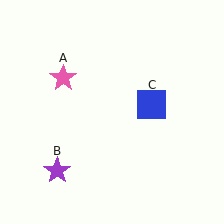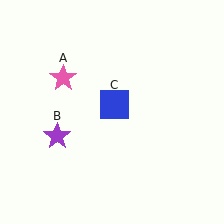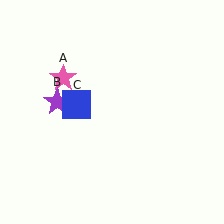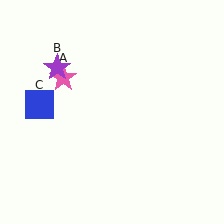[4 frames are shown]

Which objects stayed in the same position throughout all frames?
Pink star (object A) remained stationary.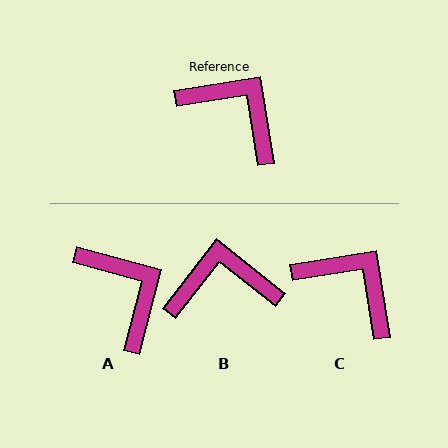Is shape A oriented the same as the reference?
No, it is off by about 24 degrees.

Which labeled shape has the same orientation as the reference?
C.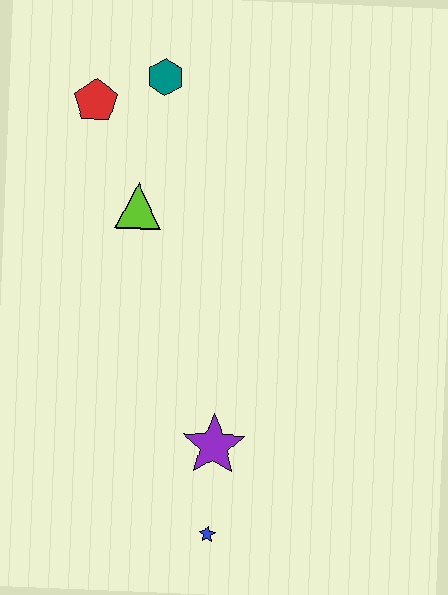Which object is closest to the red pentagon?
The teal hexagon is closest to the red pentagon.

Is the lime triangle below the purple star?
No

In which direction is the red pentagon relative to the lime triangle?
The red pentagon is above the lime triangle.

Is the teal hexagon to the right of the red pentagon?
Yes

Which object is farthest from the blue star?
The teal hexagon is farthest from the blue star.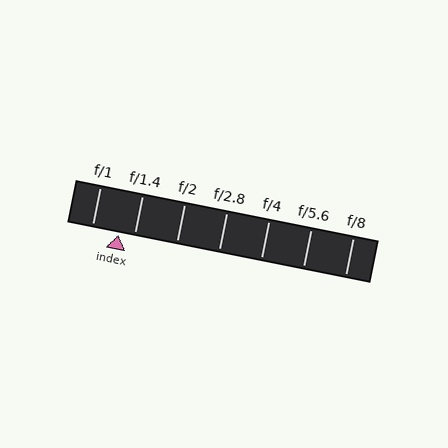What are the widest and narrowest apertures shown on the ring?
The widest aperture shown is f/1 and the narrowest is f/8.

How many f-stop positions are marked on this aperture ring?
There are 7 f-stop positions marked.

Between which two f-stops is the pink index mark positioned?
The index mark is between f/1 and f/1.4.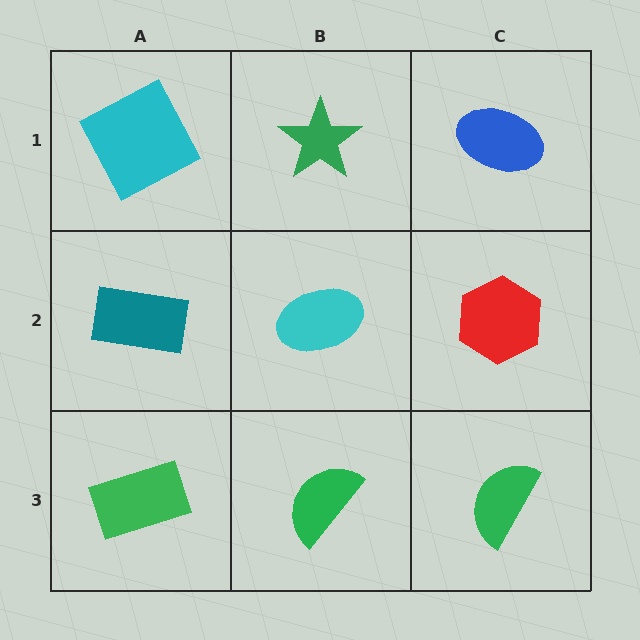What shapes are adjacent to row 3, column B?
A cyan ellipse (row 2, column B), a green rectangle (row 3, column A), a green semicircle (row 3, column C).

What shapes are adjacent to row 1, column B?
A cyan ellipse (row 2, column B), a cyan square (row 1, column A), a blue ellipse (row 1, column C).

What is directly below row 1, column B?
A cyan ellipse.